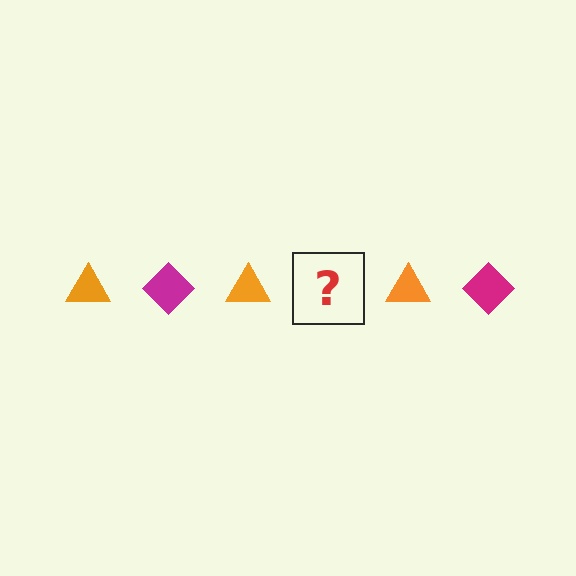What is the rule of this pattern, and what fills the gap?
The rule is that the pattern alternates between orange triangle and magenta diamond. The gap should be filled with a magenta diamond.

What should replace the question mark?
The question mark should be replaced with a magenta diamond.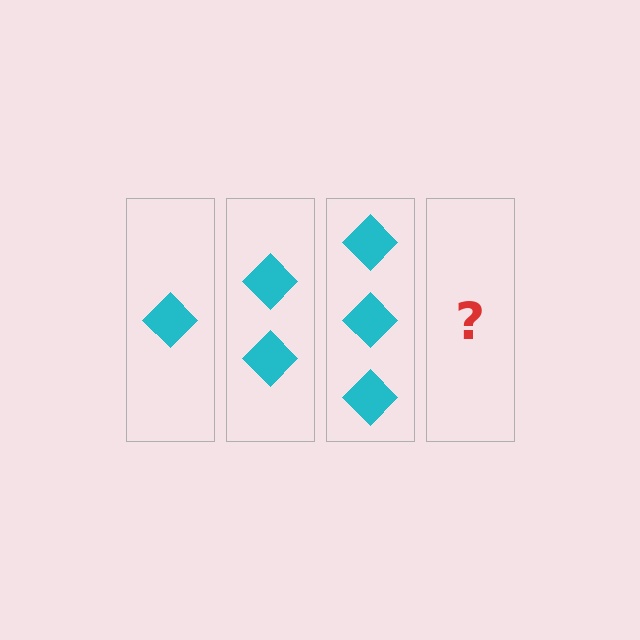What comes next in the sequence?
The next element should be 4 diamonds.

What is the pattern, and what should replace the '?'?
The pattern is that each step adds one more diamond. The '?' should be 4 diamonds.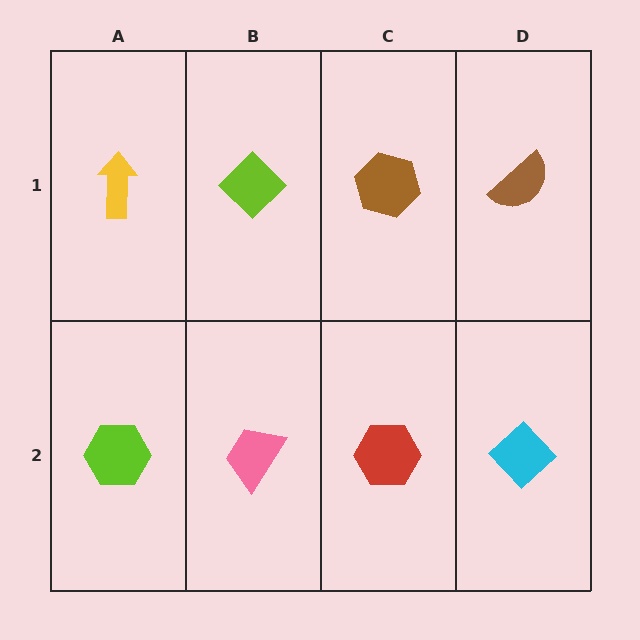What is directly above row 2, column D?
A brown semicircle.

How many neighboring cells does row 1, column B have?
3.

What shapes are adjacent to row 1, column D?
A cyan diamond (row 2, column D), a brown hexagon (row 1, column C).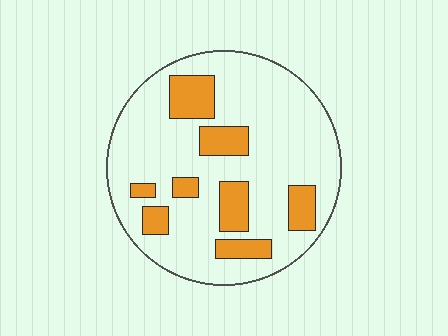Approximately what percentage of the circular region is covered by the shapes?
Approximately 20%.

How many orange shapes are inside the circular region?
8.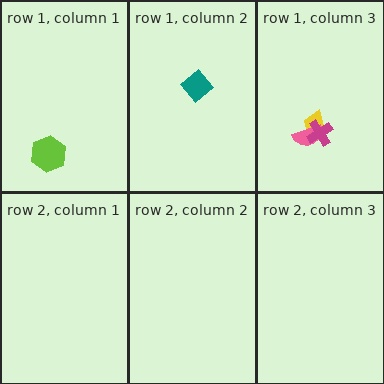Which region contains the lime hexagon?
The row 1, column 1 region.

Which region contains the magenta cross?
The row 1, column 3 region.